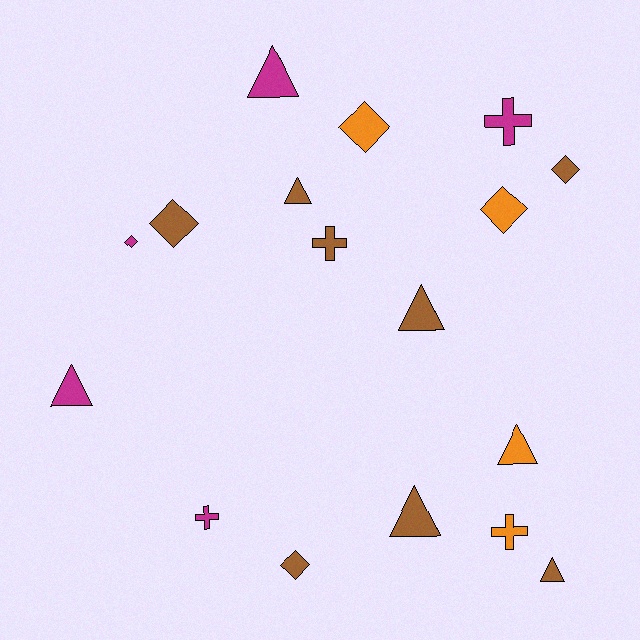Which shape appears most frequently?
Triangle, with 7 objects.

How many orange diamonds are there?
There are 2 orange diamonds.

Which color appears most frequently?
Brown, with 8 objects.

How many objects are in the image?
There are 17 objects.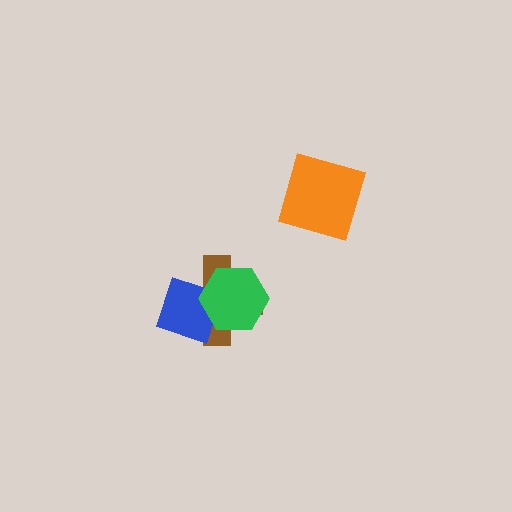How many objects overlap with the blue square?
2 objects overlap with the blue square.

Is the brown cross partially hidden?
Yes, it is partially covered by another shape.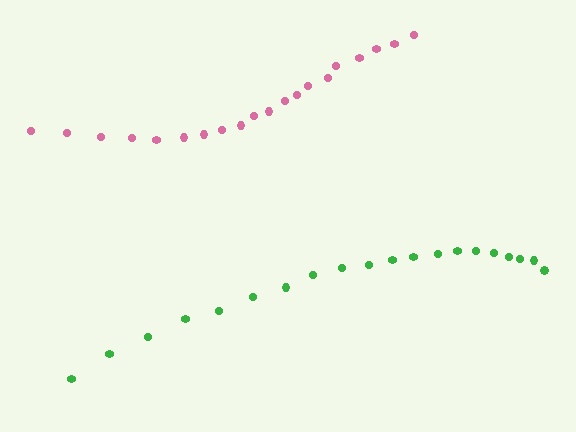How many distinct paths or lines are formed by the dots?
There are 2 distinct paths.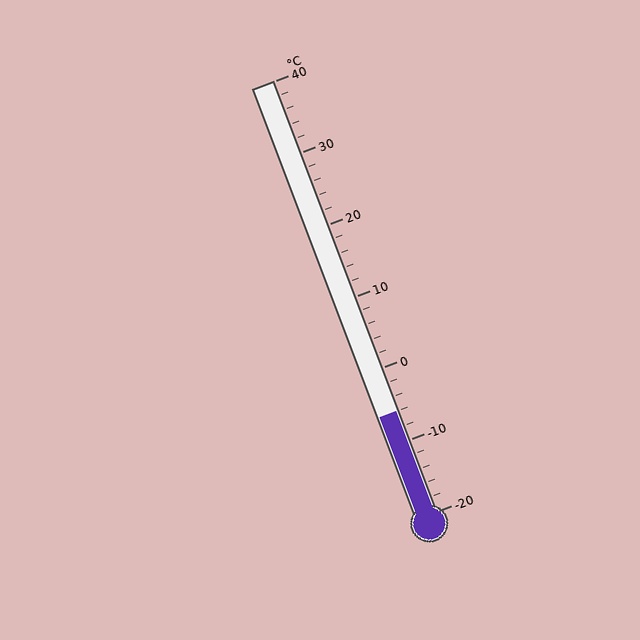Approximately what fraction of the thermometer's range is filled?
The thermometer is filled to approximately 25% of its range.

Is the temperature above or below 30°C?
The temperature is below 30°C.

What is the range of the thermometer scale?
The thermometer scale ranges from -20°C to 40°C.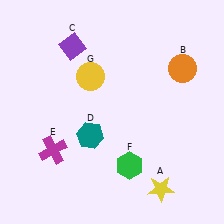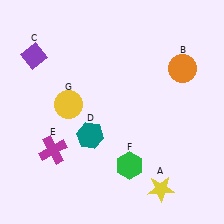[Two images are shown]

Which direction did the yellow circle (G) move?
The yellow circle (G) moved down.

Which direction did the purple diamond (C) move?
The purple diamond (C) moved left.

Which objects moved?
The objects that moved are: the purple diamond (C), the yellow circle (G).